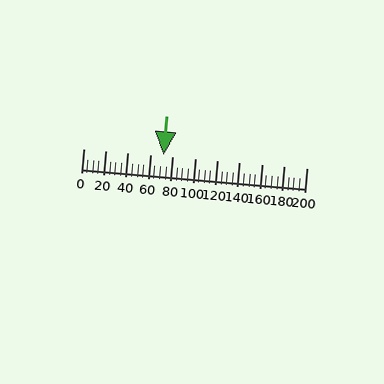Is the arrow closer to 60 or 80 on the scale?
The arrow is closer to 80.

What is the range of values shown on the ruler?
The ruler shows values from 0 to 200.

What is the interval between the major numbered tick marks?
The major tick marks are spaced 20 units apart.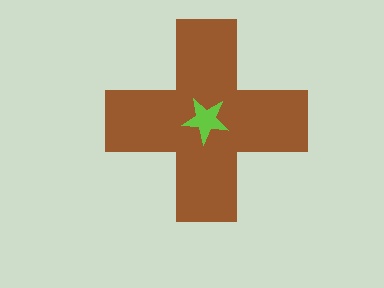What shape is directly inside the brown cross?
The lime star.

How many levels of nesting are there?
2.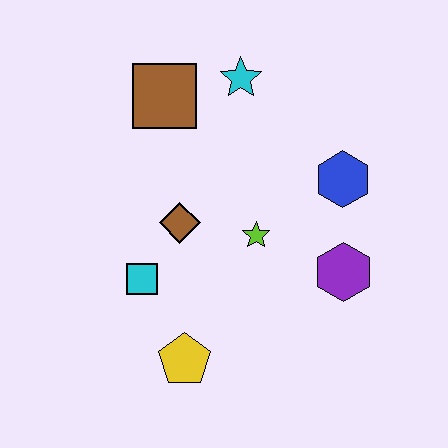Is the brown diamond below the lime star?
No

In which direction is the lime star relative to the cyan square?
The lime star is to the right of the cyan square.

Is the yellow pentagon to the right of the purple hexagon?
No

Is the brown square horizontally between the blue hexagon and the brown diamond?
No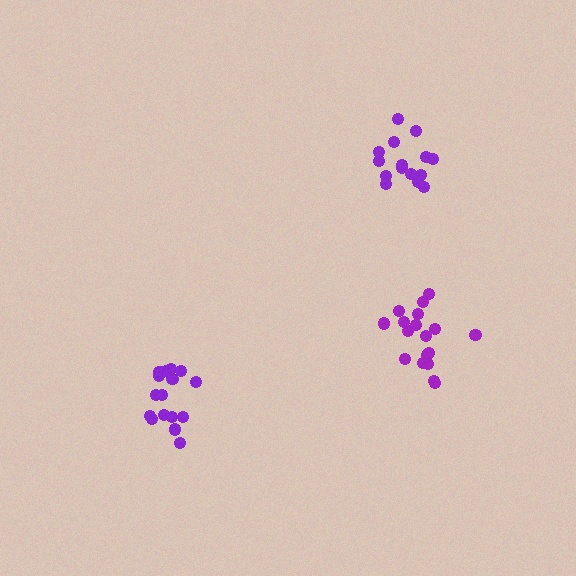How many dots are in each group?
Group 1: 16 dots, Group 2: 15 dots, Group 3: 18 dots (49 total).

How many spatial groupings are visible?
There are 3 spatial groupings.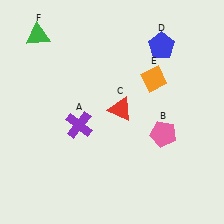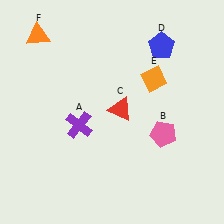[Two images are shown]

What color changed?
The triangle (F) changed from green in Image 1 to orange in Image 2.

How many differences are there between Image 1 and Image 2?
There is 1 difference between the two images.